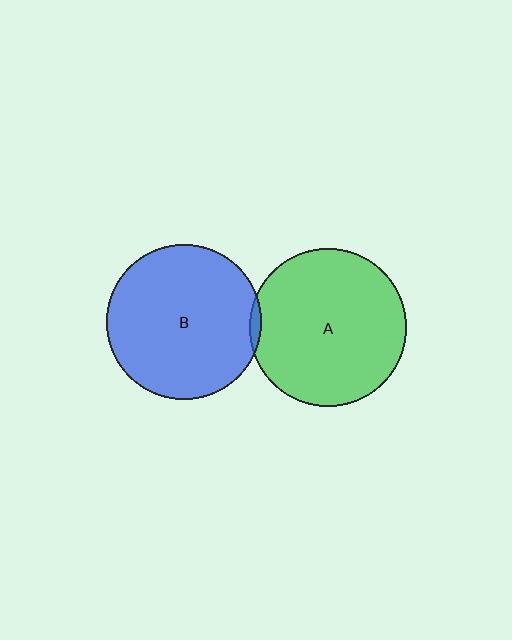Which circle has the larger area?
Circle A (green).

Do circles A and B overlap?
Yes.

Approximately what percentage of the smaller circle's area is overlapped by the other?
Approximately 5%.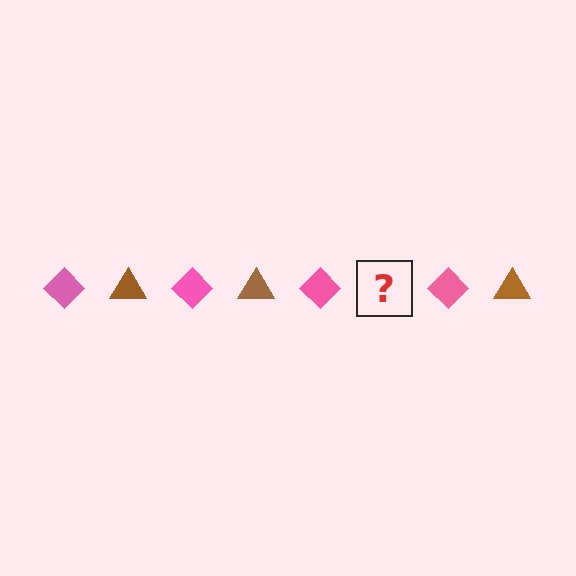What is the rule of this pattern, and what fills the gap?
The rule is that the pattern alternates between pink diamond and brown triangle. The gap should be filled with a brown triangle.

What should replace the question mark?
The question mark should be replaced with a brown triangle.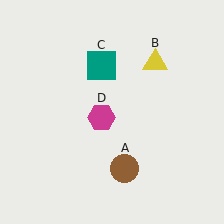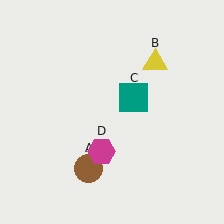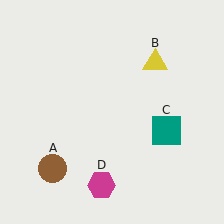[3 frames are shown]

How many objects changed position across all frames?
3 objects changed position: brown circle (object A), teal square (object C), magenta hexagon (object D).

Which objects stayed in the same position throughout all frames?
Yellow triangle (object B) remained stationary.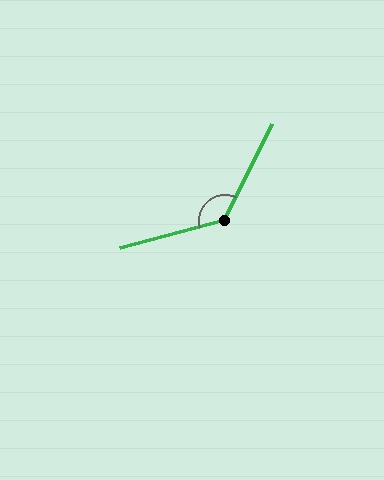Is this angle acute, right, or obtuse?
It is obtuse.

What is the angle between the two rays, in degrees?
Approximately 131 degrees.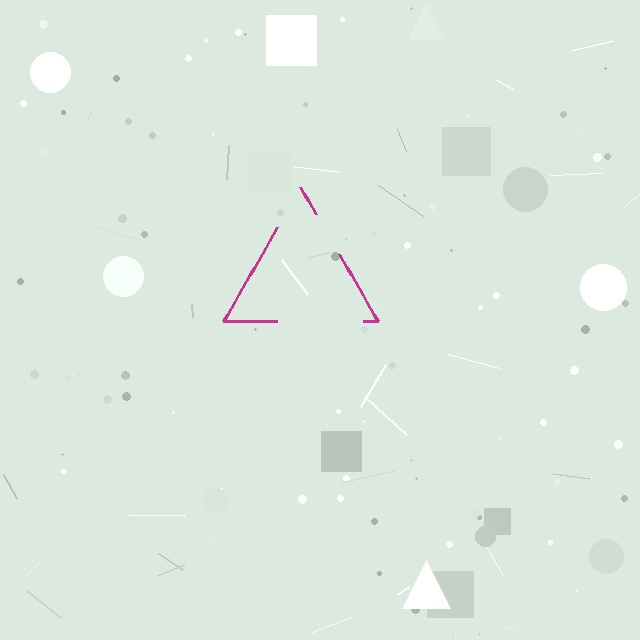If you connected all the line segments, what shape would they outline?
They would outline a triangle.